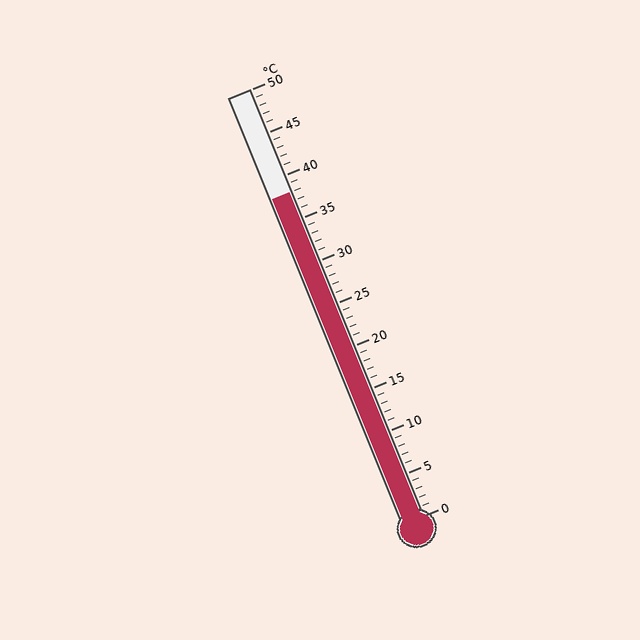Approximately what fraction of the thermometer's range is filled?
The thermometer is filled to approximately 75% of its range.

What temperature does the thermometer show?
The thermometer shows approximately 38°C.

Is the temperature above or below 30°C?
The temperature is above 30°C.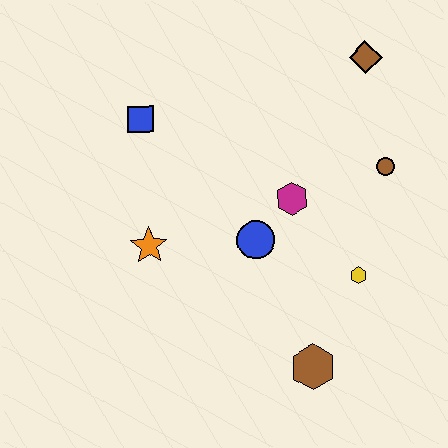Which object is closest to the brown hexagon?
The yellow hexagon is closest to the brown hexagon.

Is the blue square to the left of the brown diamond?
Yes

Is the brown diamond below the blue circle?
No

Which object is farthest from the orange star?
The brown diamond is farthest from the orange star.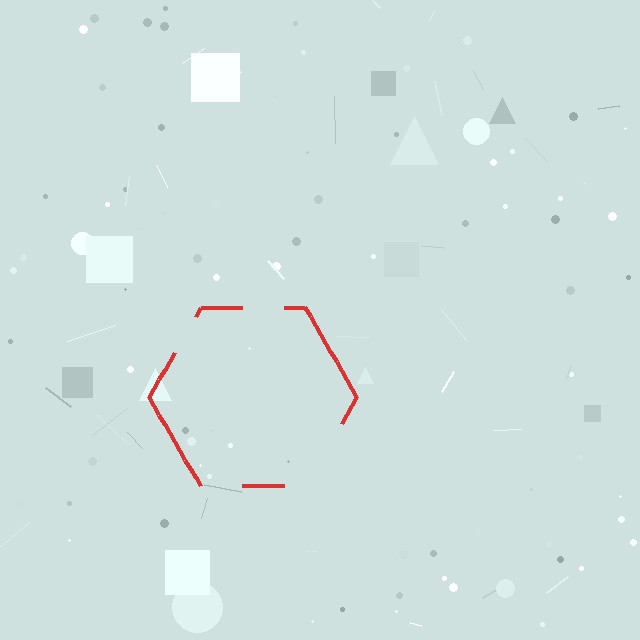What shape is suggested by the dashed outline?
The dashed outline suggests a hexagon.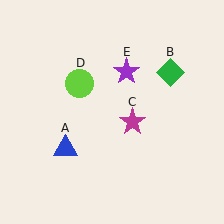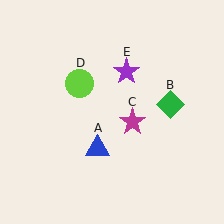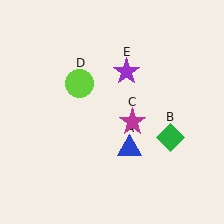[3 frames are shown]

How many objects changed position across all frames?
2 objects changed position: blue triangle (object A), green diamond (object B).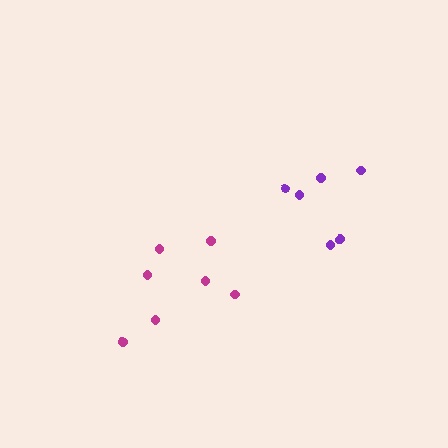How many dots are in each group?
Group 1: 7 dots, Group 2: 6 dots (13 total).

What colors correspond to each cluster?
The clusters are colored: magenta, purple.